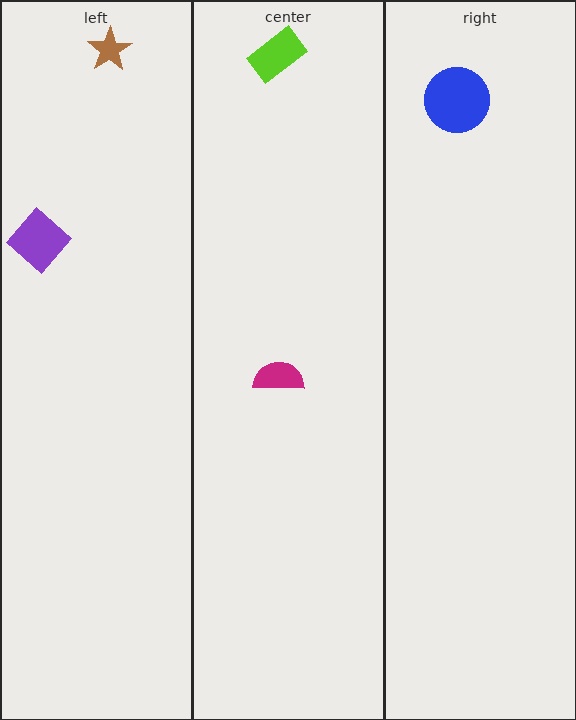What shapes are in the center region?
The lime rectangle, the magenta semicircle.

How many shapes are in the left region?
2.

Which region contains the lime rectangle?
The center region.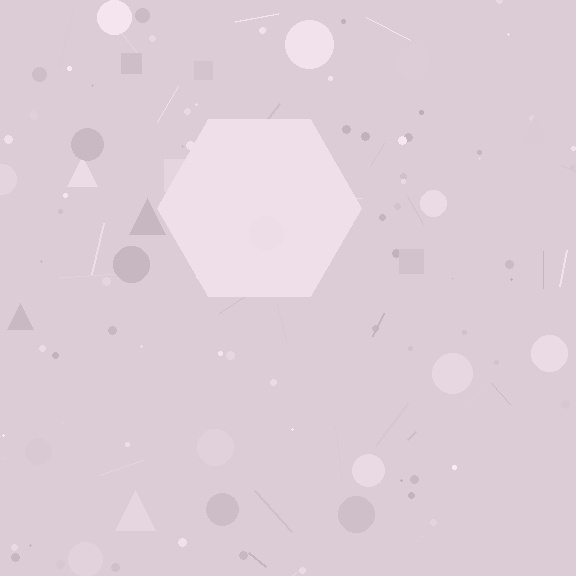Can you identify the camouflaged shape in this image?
The camouflaged shape is a hexagon.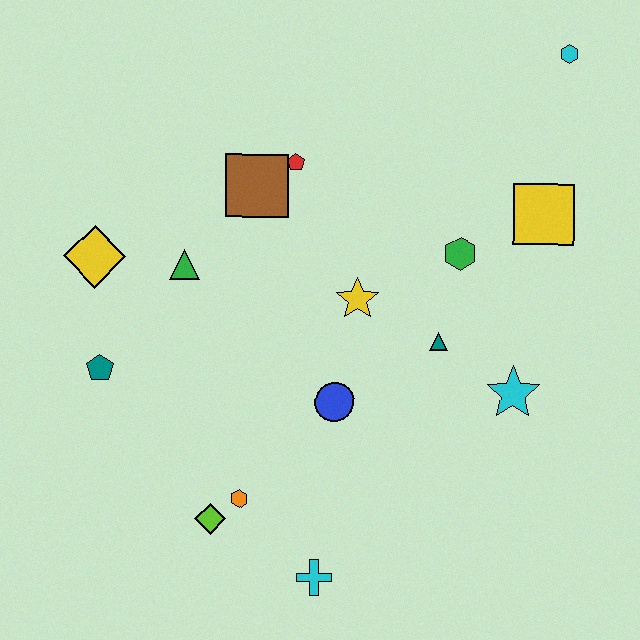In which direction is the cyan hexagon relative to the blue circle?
The cyan hexagon is above the blue circle.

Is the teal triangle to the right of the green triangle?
Yes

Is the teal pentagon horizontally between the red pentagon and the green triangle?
No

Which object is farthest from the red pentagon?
The cyan cross is farthest from the red pentagon.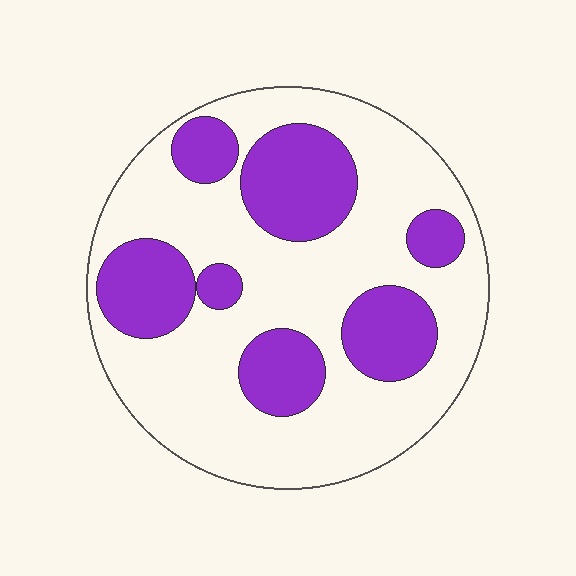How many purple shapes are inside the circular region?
7.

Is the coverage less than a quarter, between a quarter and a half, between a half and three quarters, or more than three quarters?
Between a quarter and a half.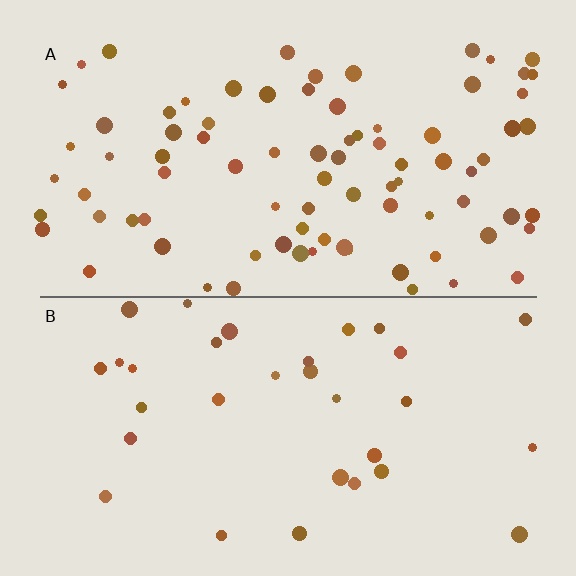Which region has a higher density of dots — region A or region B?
A (the top).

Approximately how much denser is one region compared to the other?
Approximately 2.7× — region A over region B.